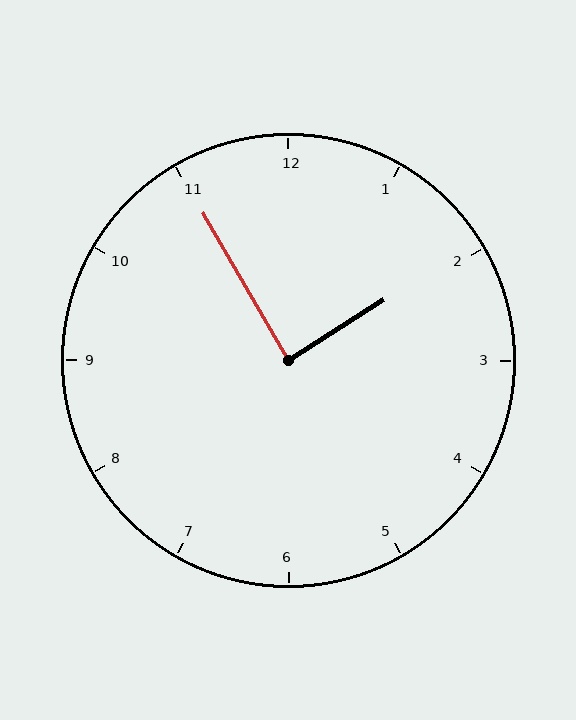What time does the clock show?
1:55.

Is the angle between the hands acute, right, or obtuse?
It is right.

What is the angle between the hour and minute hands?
Approximately 88 degrees.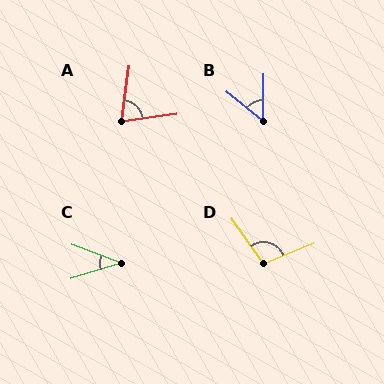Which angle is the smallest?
C, at approximately 38 degrees.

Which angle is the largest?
D, at approximately 102 degrees.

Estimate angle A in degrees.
Approximately 75 degrees.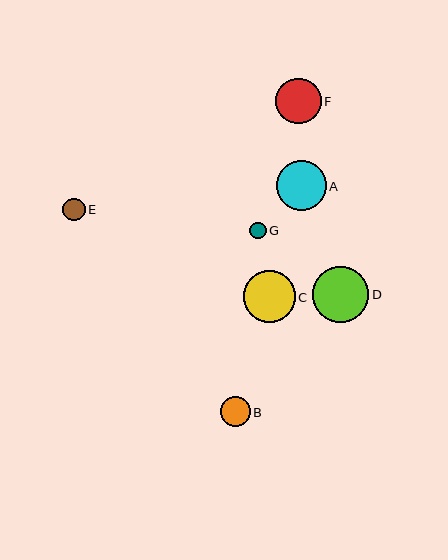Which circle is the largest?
Circle D is the largest with a size of approximately 56 pixels.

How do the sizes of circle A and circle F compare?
Circle A and circle F are approximately the same size.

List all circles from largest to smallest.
From largest to smallest: D, C, A, F, B, E, G.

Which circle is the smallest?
Circle G is the smallest with a size of approximately 16 pixels.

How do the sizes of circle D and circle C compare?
Circle D and circle C are approximately the same size.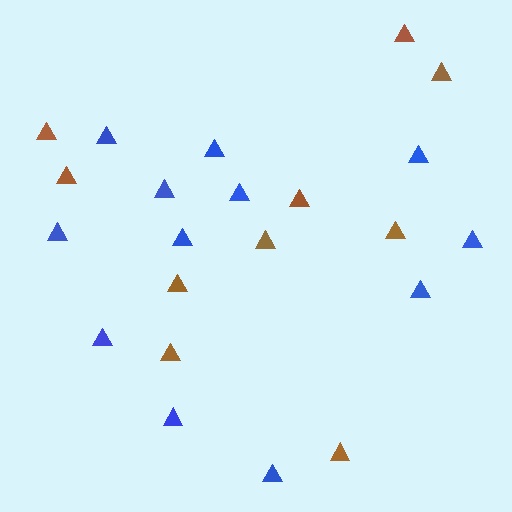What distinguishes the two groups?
There are 2 groups: one group of blue triangles (12) and one group of brown triangles (10).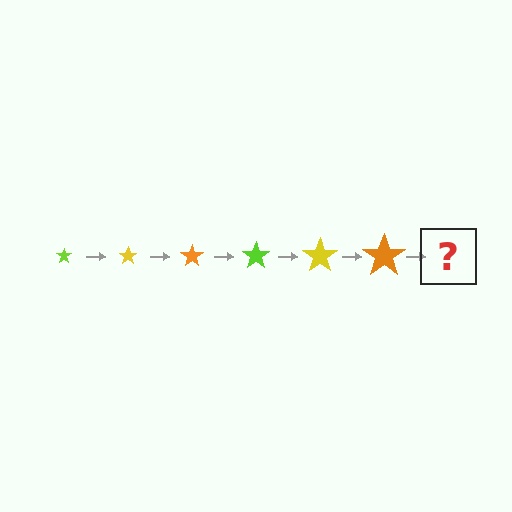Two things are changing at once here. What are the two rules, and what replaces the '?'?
The two rules are that the star grows larger each step and the color cycles through lime, yellow, and orange. The '?' should be a lime star, larger than the previous one.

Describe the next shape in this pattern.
It should be a lime star, larger than the previous one.